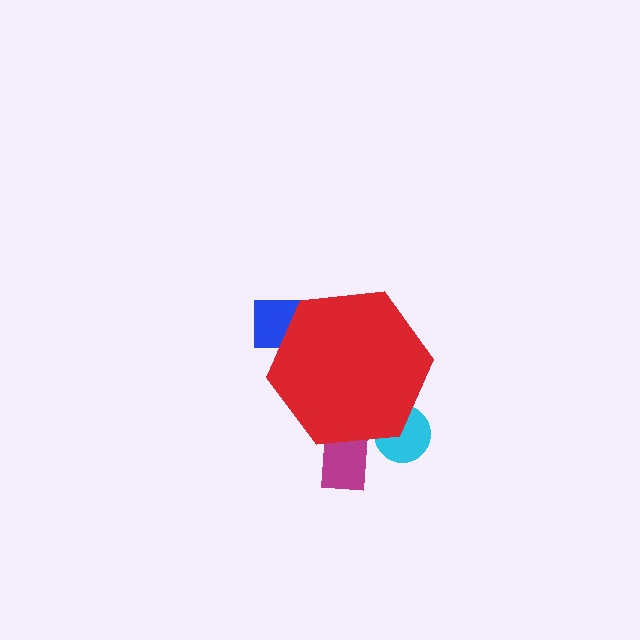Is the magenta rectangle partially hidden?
Yes, the magenta rectangle is partially hidden behind the red hexagon.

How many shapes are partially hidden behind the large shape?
3 shapes are partially hidden.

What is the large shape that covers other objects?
A red hexagon.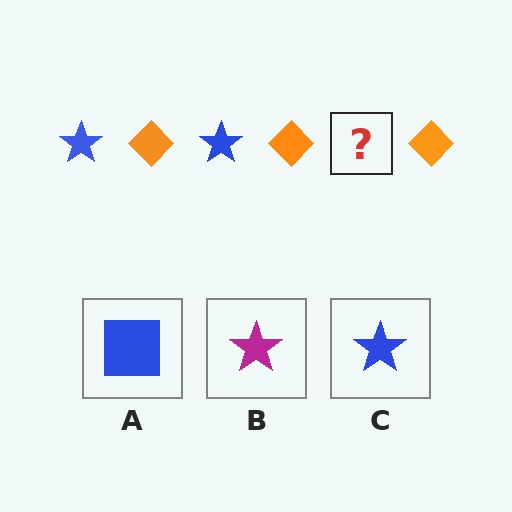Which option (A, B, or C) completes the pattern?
C.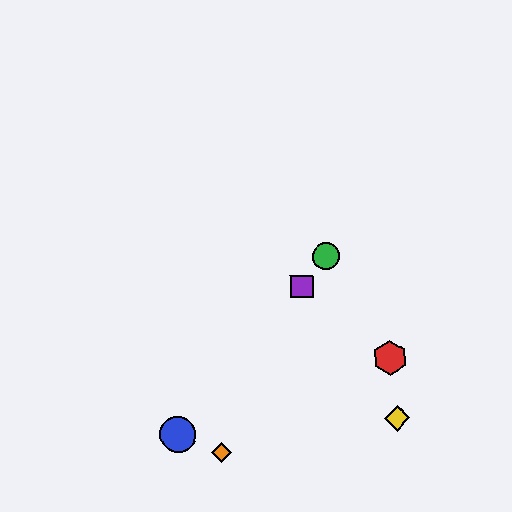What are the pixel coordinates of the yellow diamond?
The yellow diamond is at (397, 418).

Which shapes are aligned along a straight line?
The blue circle, the green circle, the purple square are aligned along a straight line.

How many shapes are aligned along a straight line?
3 shapes (the blue circle, the green circle, the purple square) are aligned along a straight line.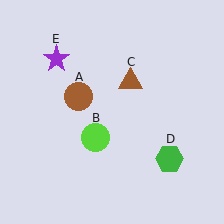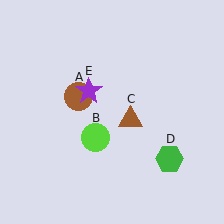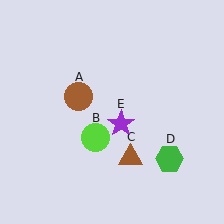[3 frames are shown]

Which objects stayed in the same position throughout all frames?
Brown circle (object A) and lime circle (object B) and green hexagon (object D) remained stationary.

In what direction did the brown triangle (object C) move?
The brown triangle (object C) moved down.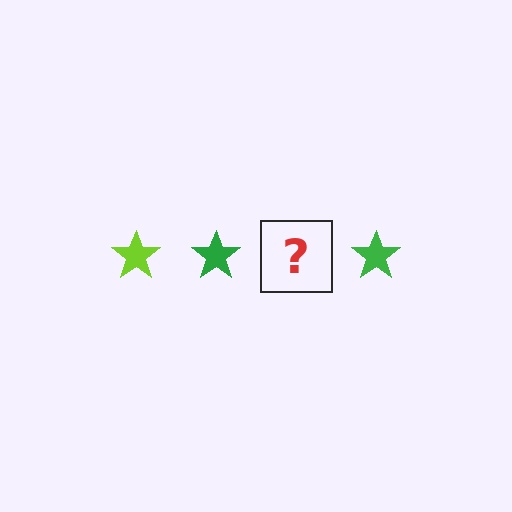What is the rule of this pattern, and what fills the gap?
The rule is that the pattern cycles through lime, green stars. The gap should be filled with a lime star.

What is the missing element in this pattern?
The missing element is a lime star.